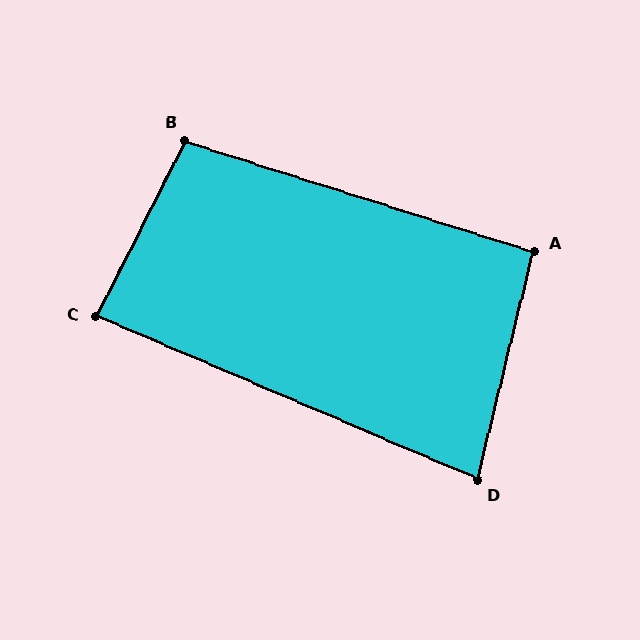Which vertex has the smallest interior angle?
D, at approximately 81 degrees.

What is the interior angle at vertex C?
Approximately 86 degrees (approximately right).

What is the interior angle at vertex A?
Approximately 94 degrees (approximately right).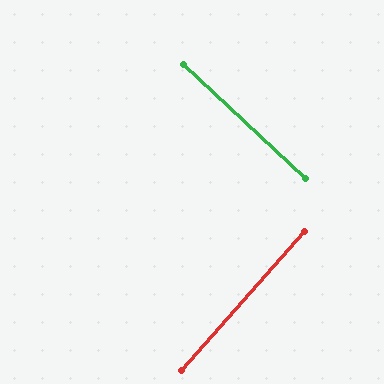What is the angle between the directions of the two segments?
Approximately 89 degrees.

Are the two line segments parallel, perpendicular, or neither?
Perpendicular — they meet at approximately 89°.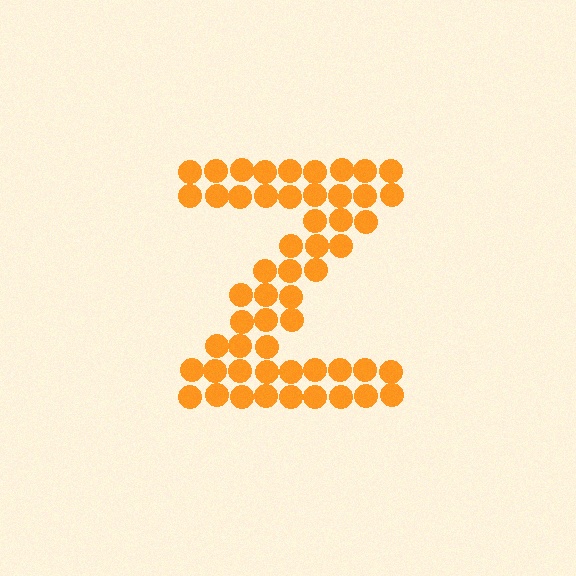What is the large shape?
The large shape is the letter Z.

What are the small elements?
The small elements are circles.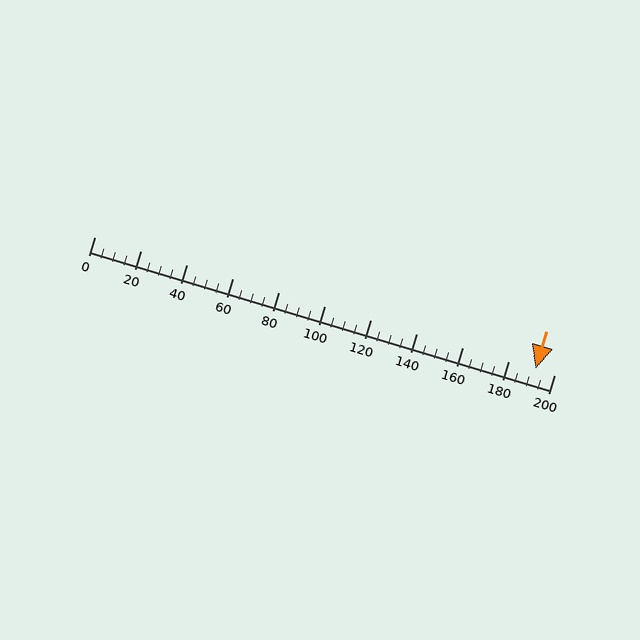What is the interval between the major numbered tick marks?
The major tick marks are spaced 20 units apart.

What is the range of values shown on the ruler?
The ruler shows values from 0 to 200.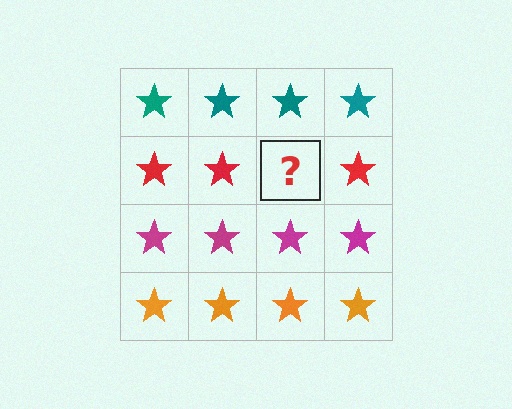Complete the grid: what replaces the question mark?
The question mark should be replaced with a red star.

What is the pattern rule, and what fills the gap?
The rule is that each row has a consistent color. The gap should be filled with a red star.